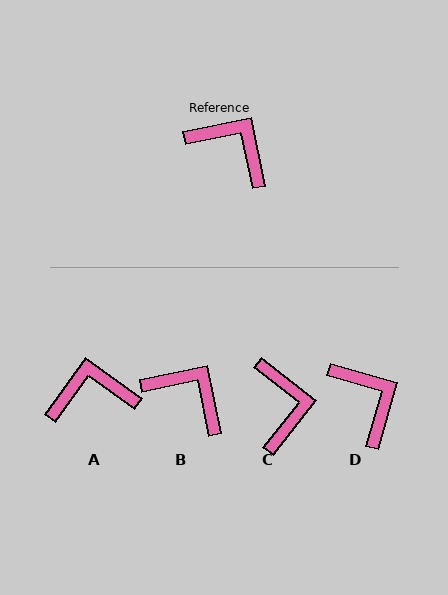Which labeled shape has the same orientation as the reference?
B.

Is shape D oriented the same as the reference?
No, it is off by about 27 degrees.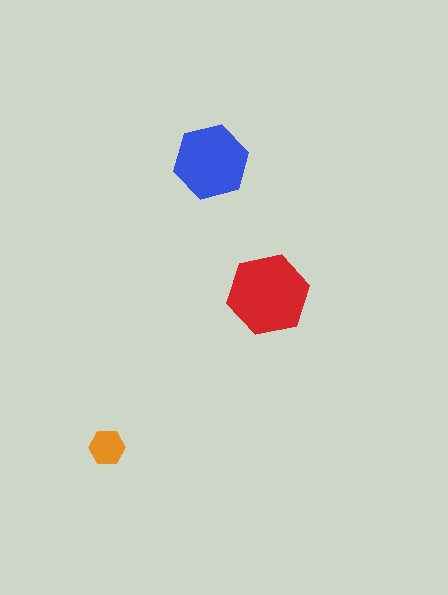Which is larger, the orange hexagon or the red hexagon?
The red one.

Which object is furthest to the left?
The orange hexagon is leftmost.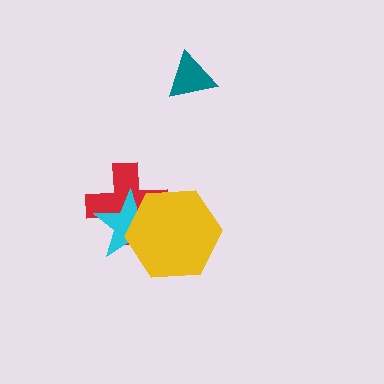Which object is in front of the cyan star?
The yellow hexagon is in front of the cyan star.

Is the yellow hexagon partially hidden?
No, no other shape covers it.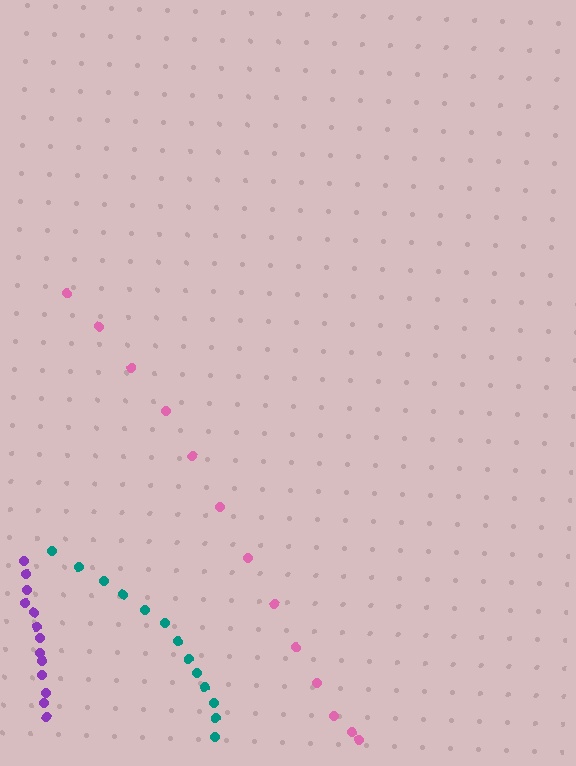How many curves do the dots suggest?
There are 3 distinct paths.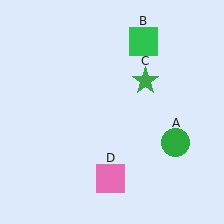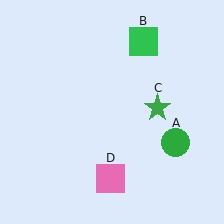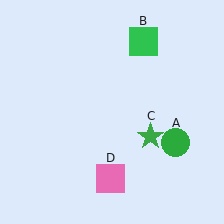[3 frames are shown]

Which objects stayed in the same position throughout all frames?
Green circle (object A) and green square (object B) and pink square (object D) remained stationary.